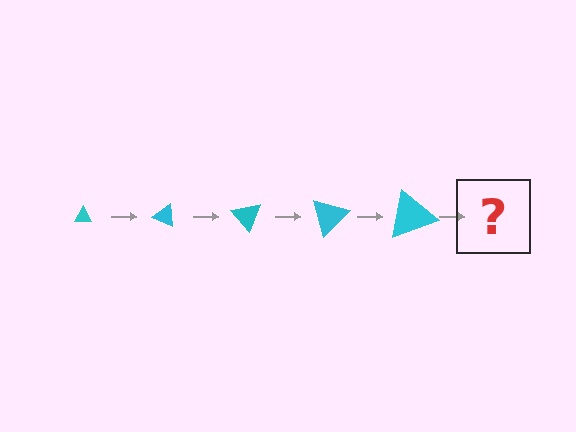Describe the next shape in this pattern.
It should be a triangle, larger than the previous one and rotated 125 degrees from the start.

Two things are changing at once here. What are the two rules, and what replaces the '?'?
The two rules are that the triangle grows larger each step and it rotates 25 degrees each step. The '?' should be a triangle, larger than the previous one and rotated 125 degrees from the start.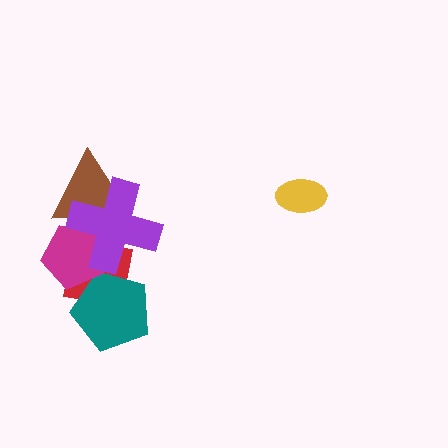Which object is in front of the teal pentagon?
The magenta pentagon is in front of the teal pentagon.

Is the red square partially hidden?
Yes, it is partially covered by another shape.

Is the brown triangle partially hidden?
Yes, it is partially covered by another shape.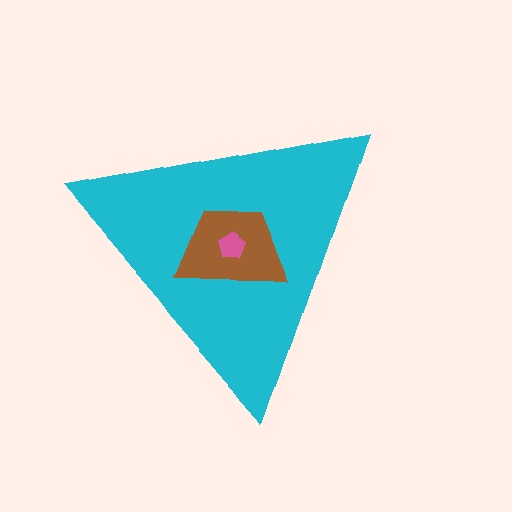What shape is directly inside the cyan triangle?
The brown trapezoid.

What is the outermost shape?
The cyan triangle.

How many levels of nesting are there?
3.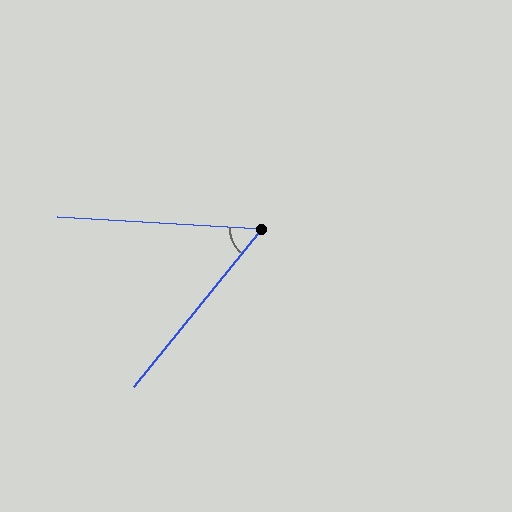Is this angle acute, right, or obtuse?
It is acute.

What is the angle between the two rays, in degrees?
Approximately 54 degrees.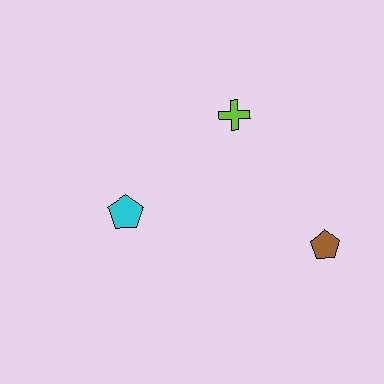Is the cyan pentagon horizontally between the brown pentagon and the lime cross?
No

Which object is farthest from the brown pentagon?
The cyan pentagon is farthest from the brown pentagon.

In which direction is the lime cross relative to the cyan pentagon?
The lime cross is to the right of the cyan pentagon.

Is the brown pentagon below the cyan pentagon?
Yes